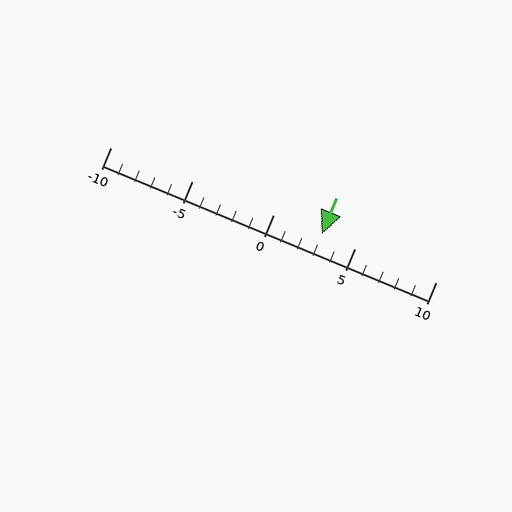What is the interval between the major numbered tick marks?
The major tick marks are spaced 5 units apart.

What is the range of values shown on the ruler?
The ruler shows values from -10 to 10.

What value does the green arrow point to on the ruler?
The green arrow points to approximately 3.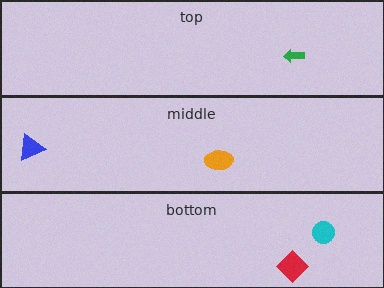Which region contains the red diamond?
The bottom region.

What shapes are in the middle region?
The orange ellipse, the blue triangle.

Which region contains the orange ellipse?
The middle region.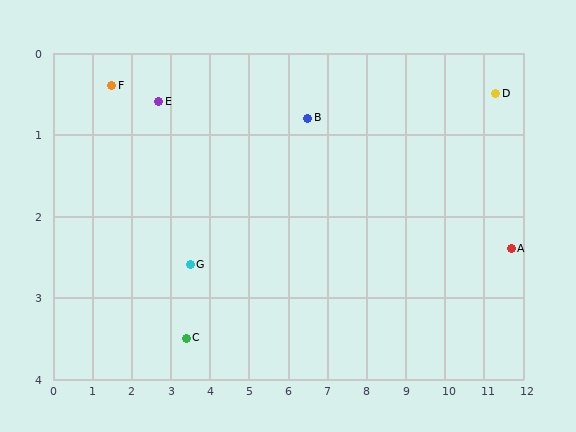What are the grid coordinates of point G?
Point G is at approximately (3.5, 2.6).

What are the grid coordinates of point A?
Point A is at approximately (11.7, 2.4).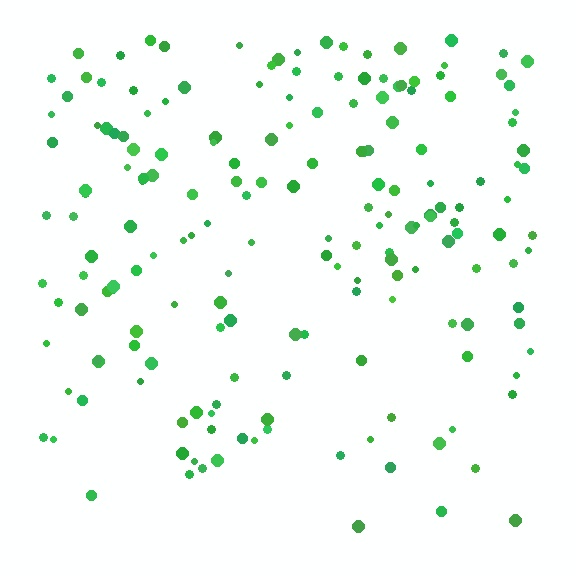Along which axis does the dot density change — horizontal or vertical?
Vertical.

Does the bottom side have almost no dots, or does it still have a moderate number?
Still a moderate number, just noticeably fewer than the top.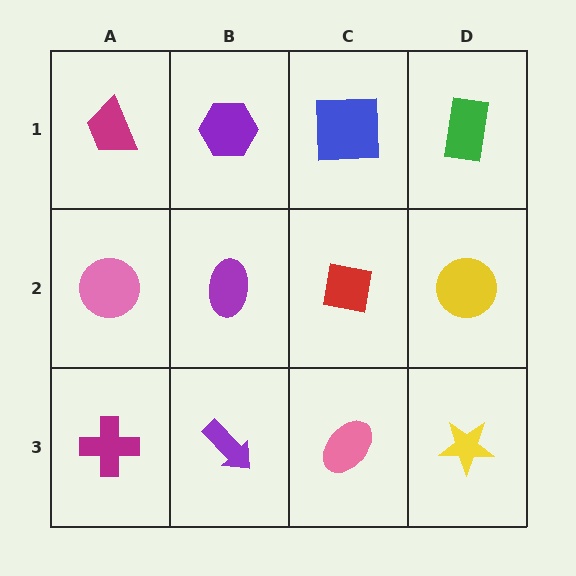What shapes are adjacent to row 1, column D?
A yellow circle (row 2, column D), a blue square (row 1, column C).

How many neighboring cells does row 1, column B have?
3.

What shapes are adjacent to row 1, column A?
A pink circle (row 2, column A), a purple hexagon (row 1, column B).